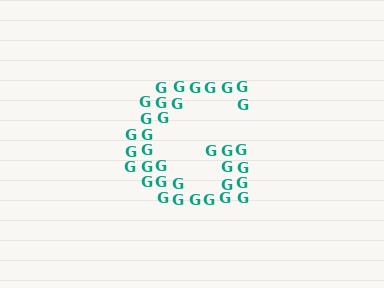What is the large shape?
The large shape is the letter G.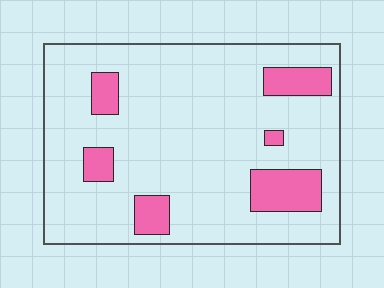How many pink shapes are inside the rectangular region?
6.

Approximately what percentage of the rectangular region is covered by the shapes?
Approximately 15%.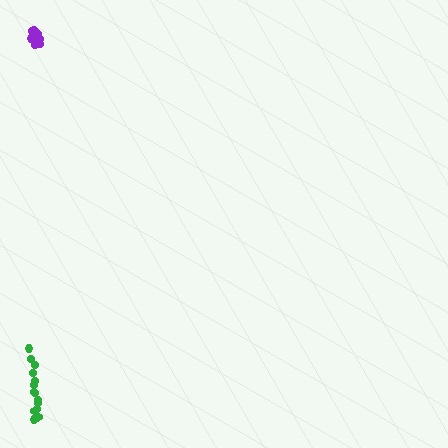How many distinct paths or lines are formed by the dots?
There are 2 distinct paths.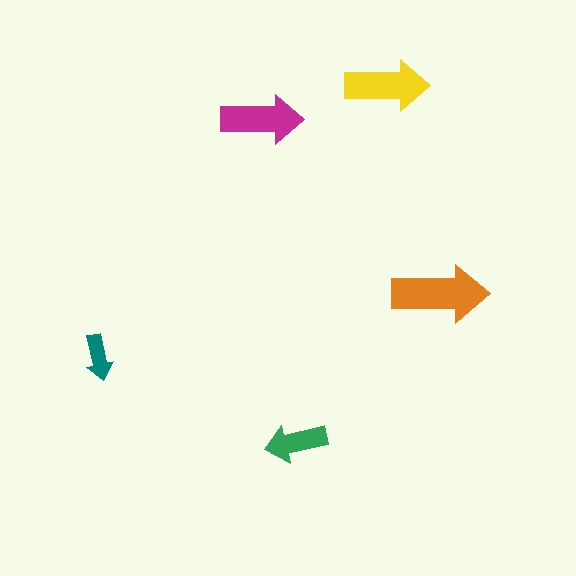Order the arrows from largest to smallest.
the orange one, the yellow one, the magenta one, the green one, the teal one.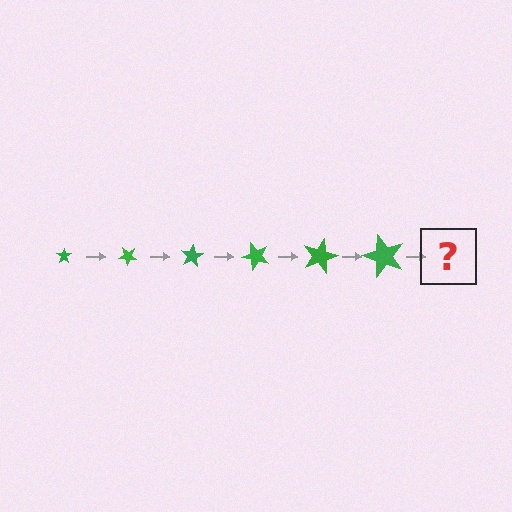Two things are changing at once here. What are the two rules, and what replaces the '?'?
The two rules are that the star grows larger each step and it rotates 40 degrees each step. The '?' should be a star, larger than the previous one and rotated 240 degrees from the start.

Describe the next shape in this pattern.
It should be a star, larger than the previous one and rotated 240 degrees from the start.